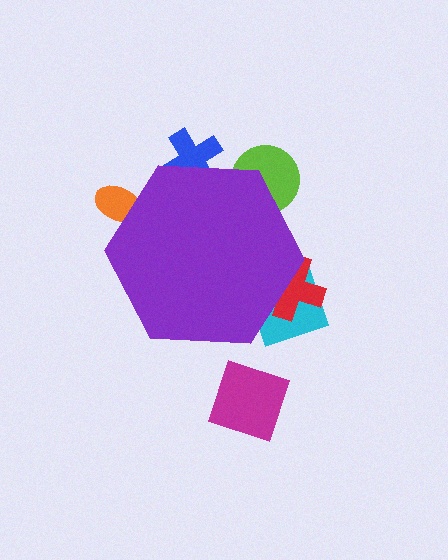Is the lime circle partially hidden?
Yes, the lime circle is partially hidden behind the purple hexagon.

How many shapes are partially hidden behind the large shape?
5 shapes are partially hidden.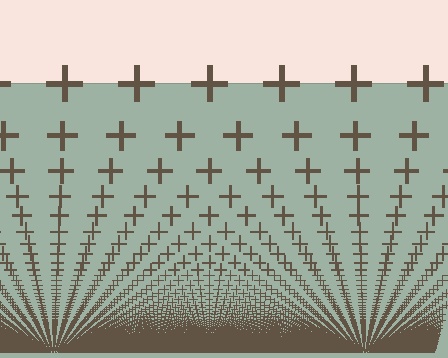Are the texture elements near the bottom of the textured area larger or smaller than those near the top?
Smaller. The gradient is inverted — elements near the bottom are smaller and denser.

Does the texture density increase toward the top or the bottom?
Density increases toward the bottom.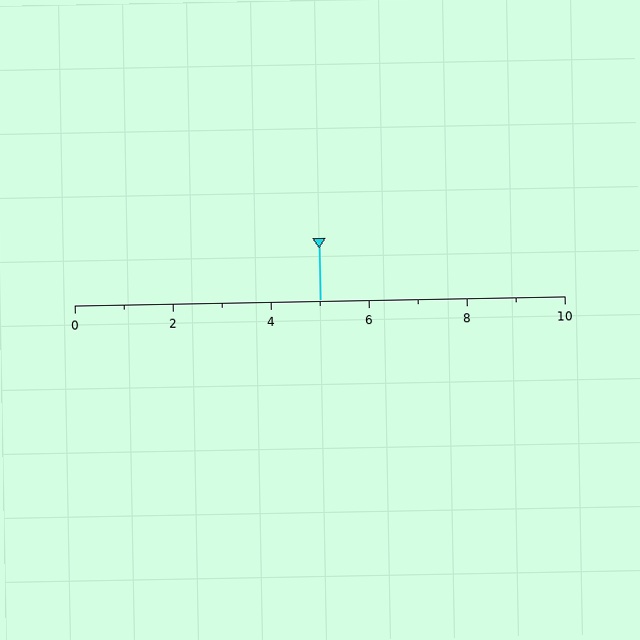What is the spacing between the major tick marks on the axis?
The major ticks are spaced 2 apart.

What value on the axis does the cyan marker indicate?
The marker indicates approximately 5.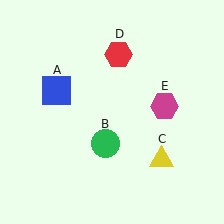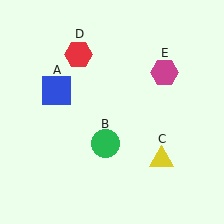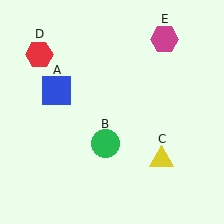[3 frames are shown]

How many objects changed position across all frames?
2 objects changed position: red hexagon (object D), magenta hexagon (object E).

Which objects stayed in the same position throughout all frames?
Blue square (object A) and green circle (object B) and yellow triangle (object C) remained stationary.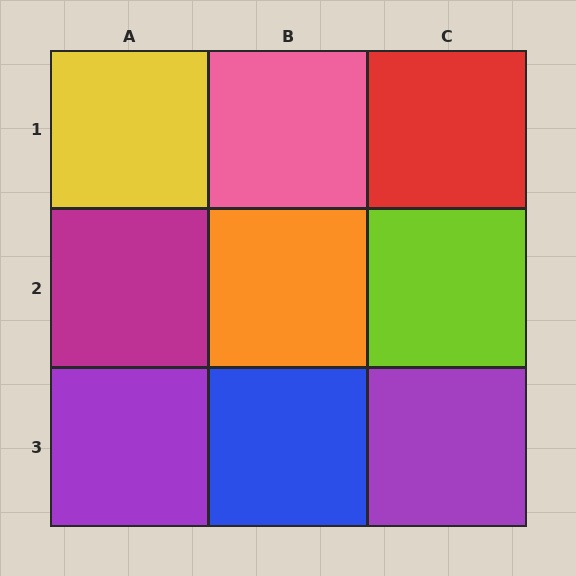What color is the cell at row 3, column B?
Blue.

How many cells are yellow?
1 cell is yellow.